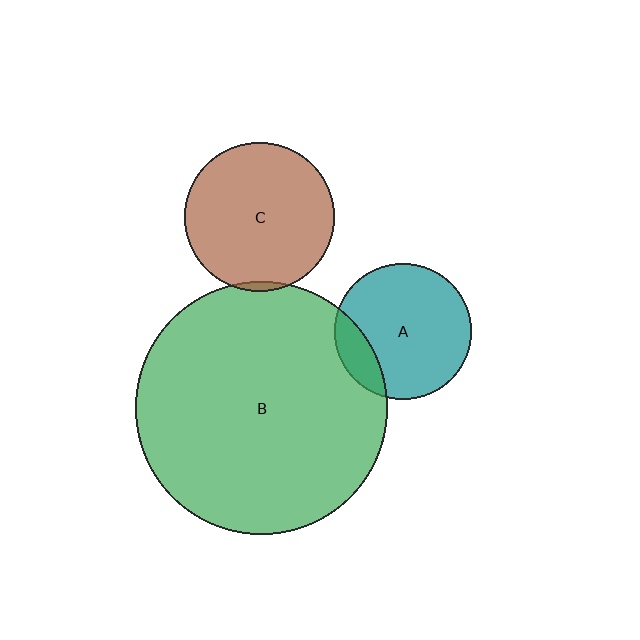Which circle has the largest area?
Circle B (green).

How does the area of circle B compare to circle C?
Approximately 2.8 times.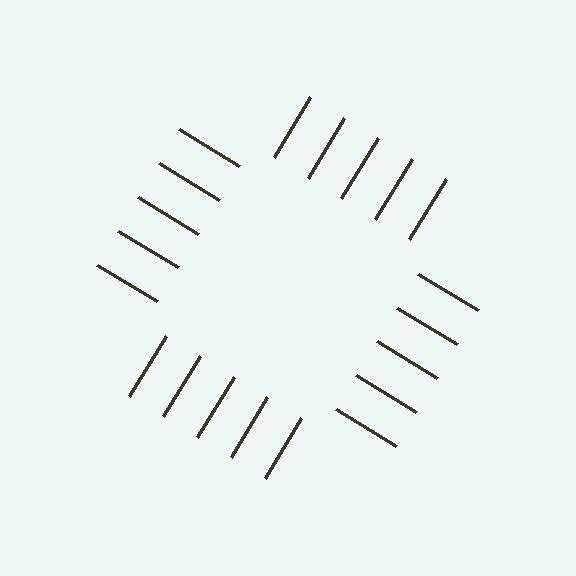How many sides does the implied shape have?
4 sides — the line-ends trace a square.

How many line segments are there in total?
20 — 5 along each of the 4 edges.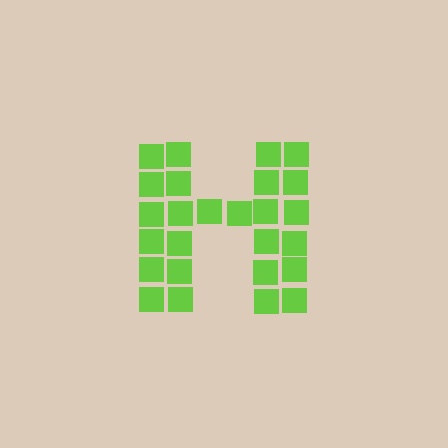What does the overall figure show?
The overall figure shows the letter H.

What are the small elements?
The small elements are squares.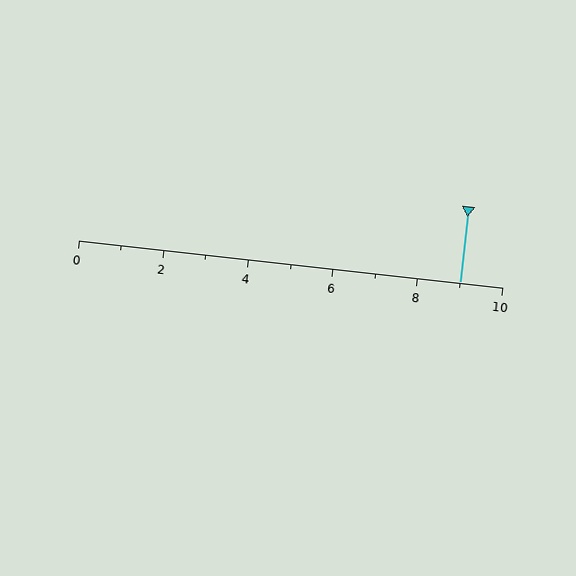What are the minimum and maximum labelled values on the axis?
The axis runs from 0 to 10.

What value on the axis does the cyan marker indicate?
The marker indicates approximately 9.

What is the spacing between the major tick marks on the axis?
The major ticks are spaced 2 apart.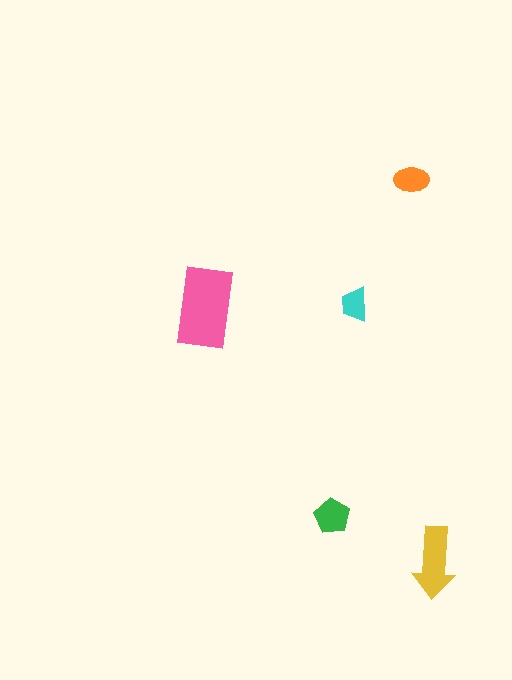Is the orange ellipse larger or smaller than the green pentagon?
Smaller.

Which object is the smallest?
The cyan trapezoid.